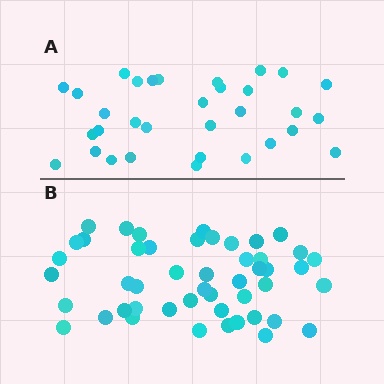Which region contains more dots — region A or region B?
Region B (the bottom region) has more dots.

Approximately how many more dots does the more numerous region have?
Region B has approximately 15 more dots than region A.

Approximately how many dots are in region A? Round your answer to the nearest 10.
About 30 dots. (The exact count is 32, which rounds to 30.)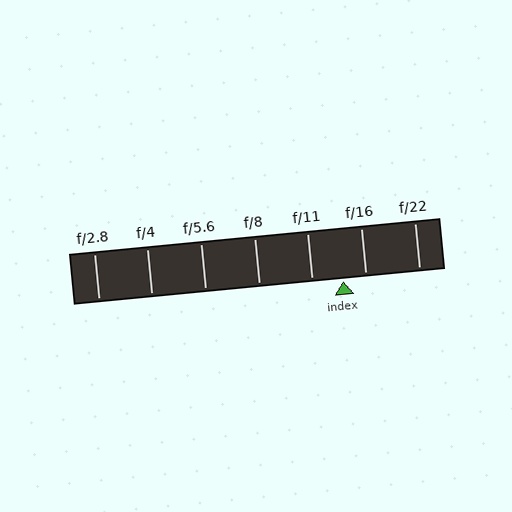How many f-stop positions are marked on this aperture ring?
There are 7 f-stop positions marked.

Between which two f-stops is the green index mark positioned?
The index mark is between f/11 and f/16.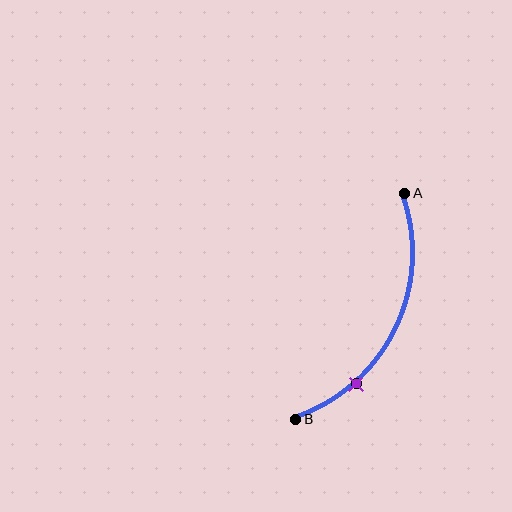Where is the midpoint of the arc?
The arc midpoint is the point on the curve farthest from the straight line joining A and B. It sits to the right of that line.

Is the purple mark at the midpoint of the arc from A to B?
No. The purple mark lies on the arc but is closer to endpoint B. The arc midpoint would be at the point on the curve equidistant along the arc from both A and B.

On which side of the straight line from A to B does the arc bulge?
The arc bulges to the right of the straight line connecting A and B.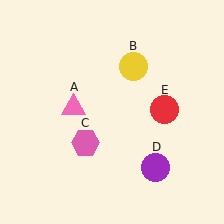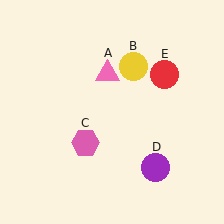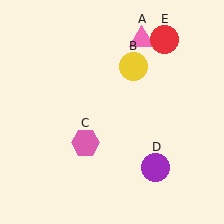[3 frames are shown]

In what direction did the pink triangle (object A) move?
The pink triangle (object A) moved up and to the right.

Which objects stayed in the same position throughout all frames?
Yellow circle (object B) and pink hexagon (object C) and purple circle (object D) remained stationary.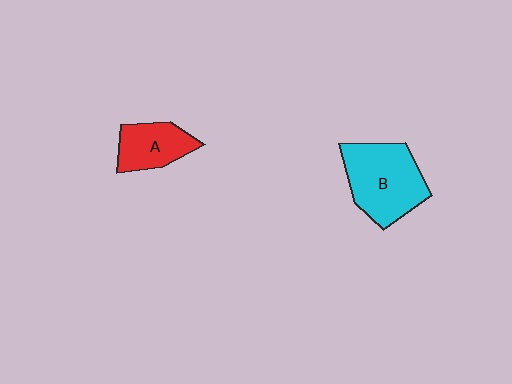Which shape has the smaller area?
Shape A (red).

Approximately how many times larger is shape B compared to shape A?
Approximately 1.7 times.